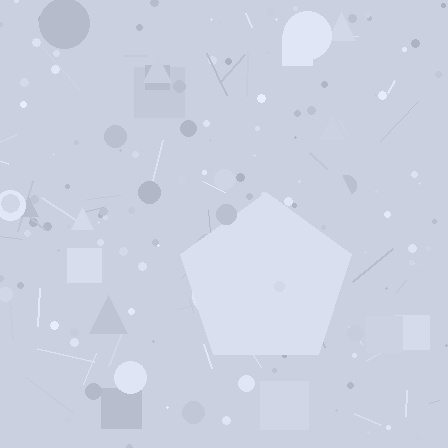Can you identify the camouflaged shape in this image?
The camouflaged shape is a pentagon.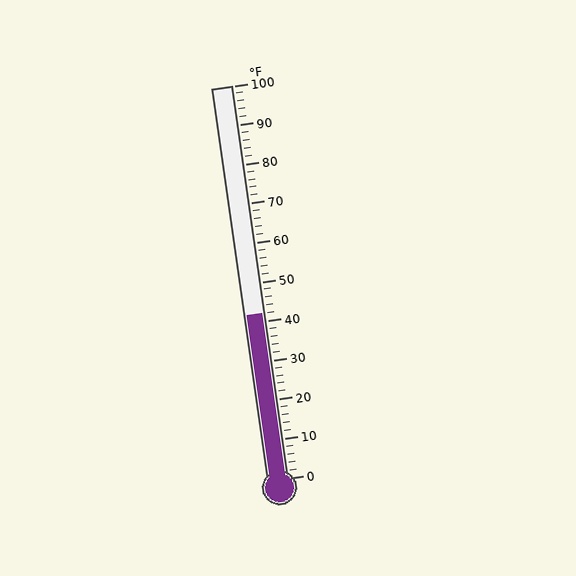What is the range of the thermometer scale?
The thermometer scale ranges from 0°F to 100°F.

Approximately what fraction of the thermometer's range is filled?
The thermometer is filled to approximately 40% of its range.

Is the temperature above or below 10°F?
The temperature is above 10°F.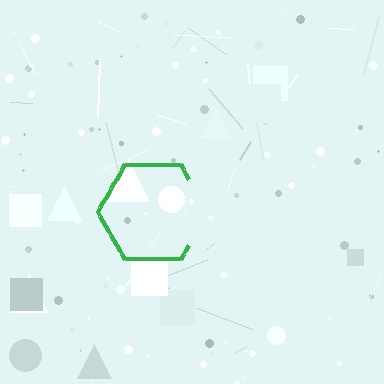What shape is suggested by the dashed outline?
The dashed outline suggests a hexagon.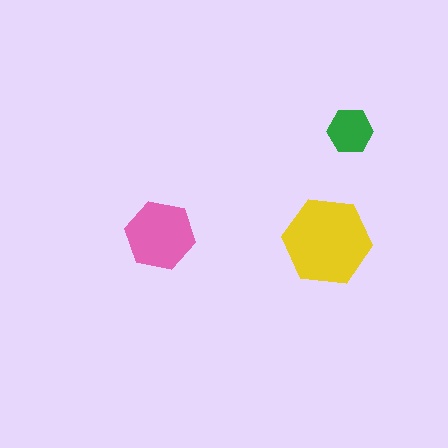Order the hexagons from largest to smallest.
the yellow one, the pink one, the green one.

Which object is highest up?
The green hexagon is topmost.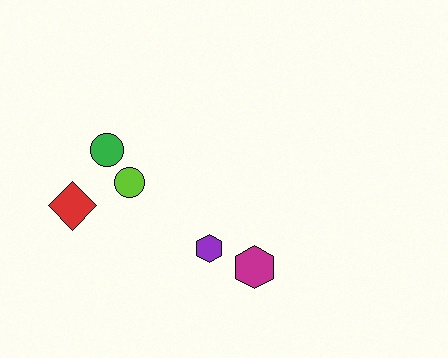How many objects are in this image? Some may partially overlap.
There are 5 objects.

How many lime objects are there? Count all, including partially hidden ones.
There is 1 lime object.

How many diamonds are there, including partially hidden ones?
There is 1 diamond.